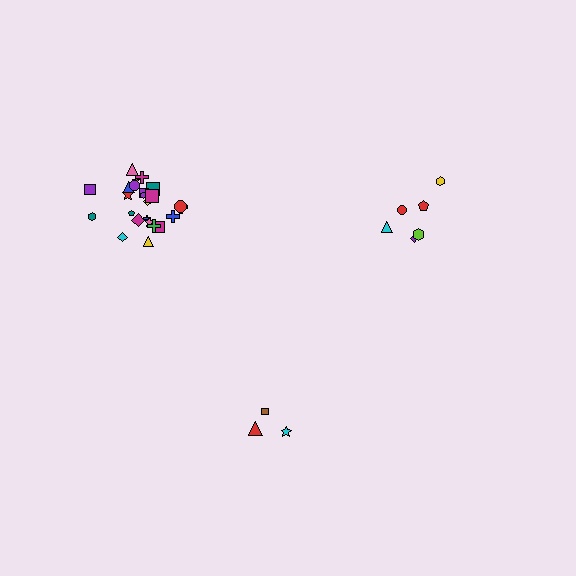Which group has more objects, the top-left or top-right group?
The top-left group.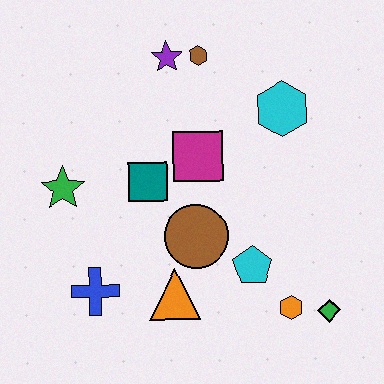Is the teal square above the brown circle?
Yes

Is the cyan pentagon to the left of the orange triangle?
No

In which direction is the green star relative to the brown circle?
The green star is to the left of the brown circle.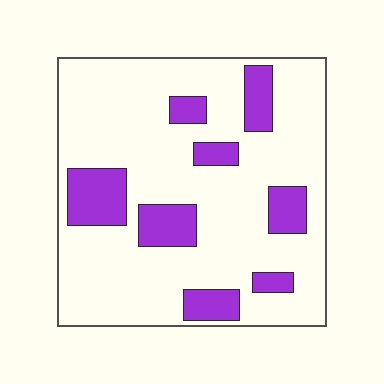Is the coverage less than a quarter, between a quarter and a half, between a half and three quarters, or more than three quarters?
Less than a quarter.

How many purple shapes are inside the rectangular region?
8.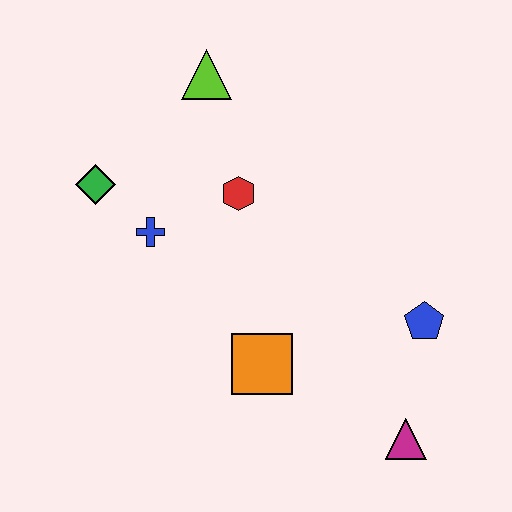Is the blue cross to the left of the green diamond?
No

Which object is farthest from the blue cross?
The magenta triangle is farthest from the blue cross.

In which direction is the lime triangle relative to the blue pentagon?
The lime triangle is above the blue pentagon.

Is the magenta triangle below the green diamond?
Yes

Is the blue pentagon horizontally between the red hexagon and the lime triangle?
No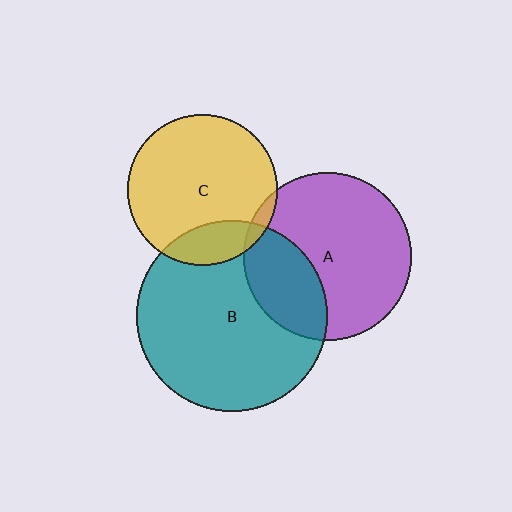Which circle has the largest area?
Circle B (teal).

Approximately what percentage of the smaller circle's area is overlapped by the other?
Approximately 20%.